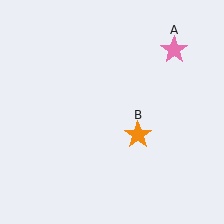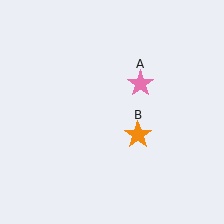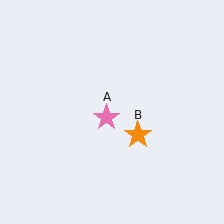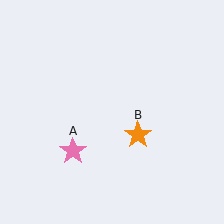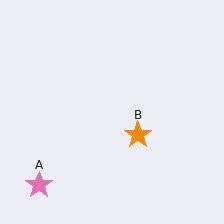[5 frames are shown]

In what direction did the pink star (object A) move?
The pink star (object A) moved down and to the left.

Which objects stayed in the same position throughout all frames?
Orange star (object B) remained stationary.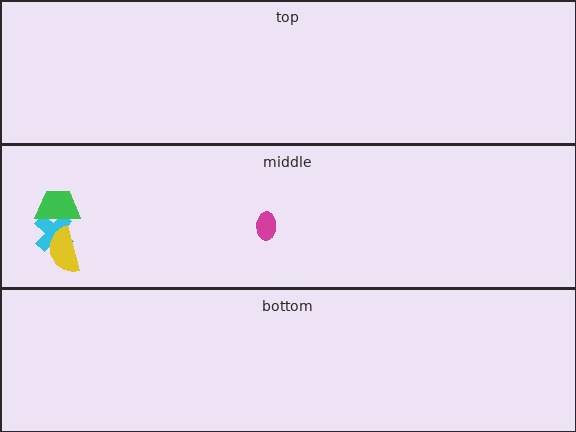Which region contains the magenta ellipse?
The middle region.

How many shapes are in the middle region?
4.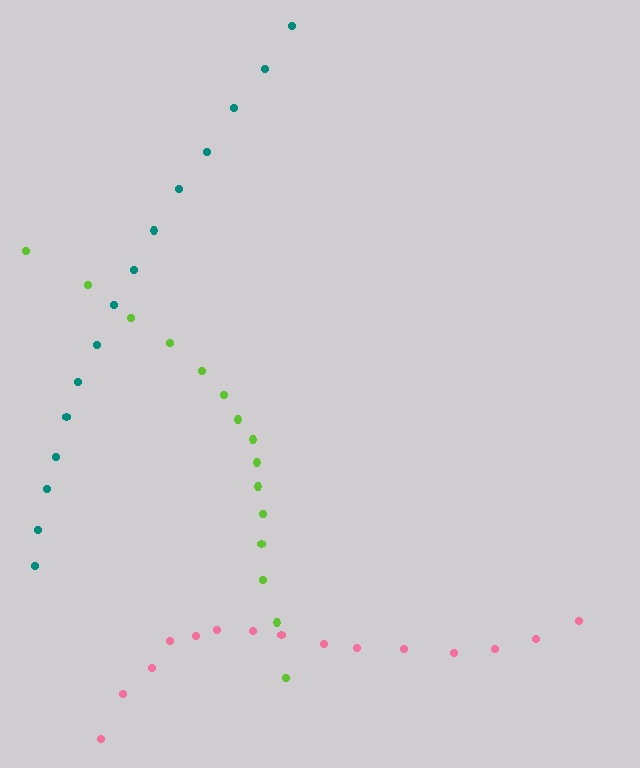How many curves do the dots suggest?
There are 3 distinct paths.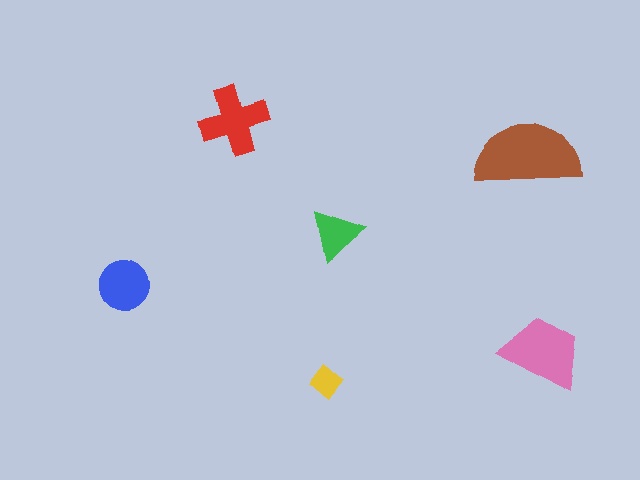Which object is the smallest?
The yellow diamond.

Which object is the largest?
The brown semicircle.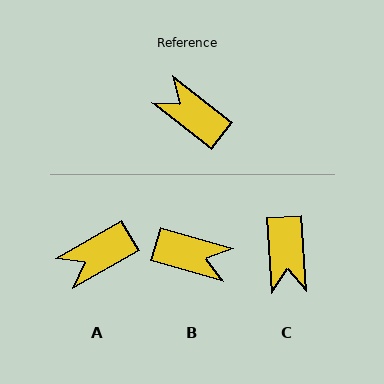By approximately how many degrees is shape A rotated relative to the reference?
Approximately 68 degrees counter-clockwise.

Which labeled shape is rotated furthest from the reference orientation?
B, about 159 degrees away.